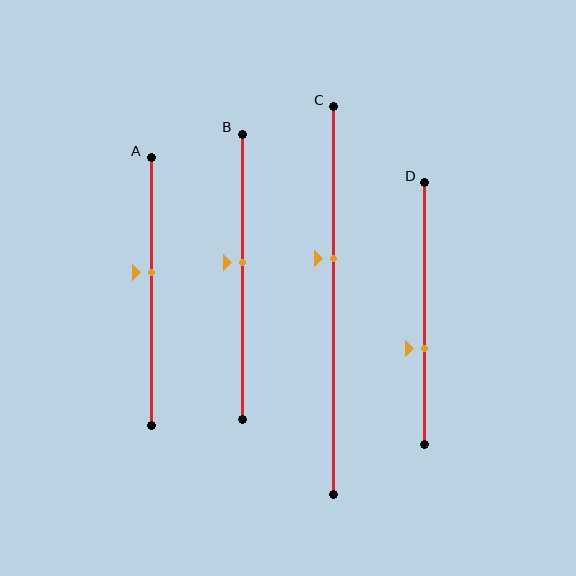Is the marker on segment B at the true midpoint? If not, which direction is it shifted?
No, the marker on segment B is shifted upward by about 5% of the segment length.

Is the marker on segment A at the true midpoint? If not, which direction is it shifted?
No, the marker on segment A is shifted upward by about 7% of the segment length.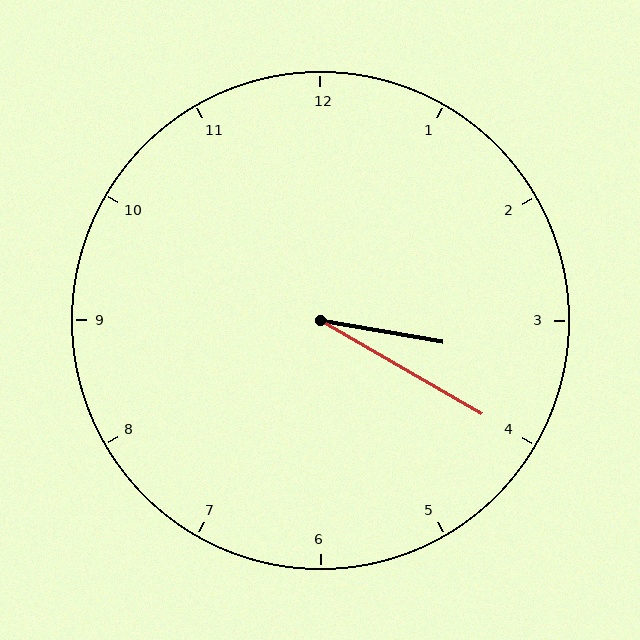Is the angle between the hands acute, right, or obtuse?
It is acute.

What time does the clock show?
3:20.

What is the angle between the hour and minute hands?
Approximately 20 degrees.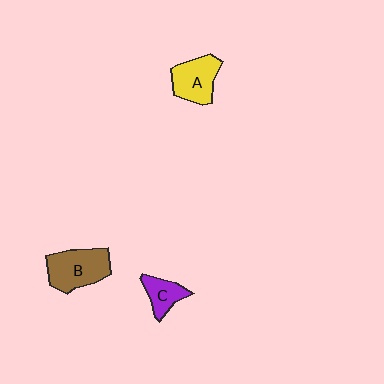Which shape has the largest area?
Shape B (brown).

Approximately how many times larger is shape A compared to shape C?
Approximately 1.5 times.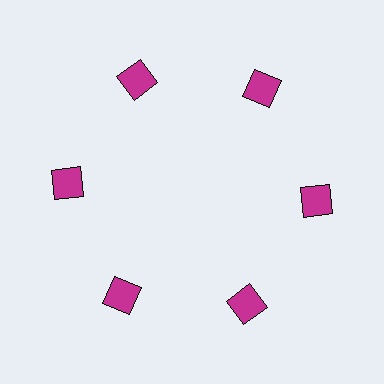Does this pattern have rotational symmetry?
Yes, this pattern has 6-fold rotational symmetry. It looks the same after rotating 60 degrees around the center.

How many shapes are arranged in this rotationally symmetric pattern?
There are 6 shapes, arranged in 6 groups of 1.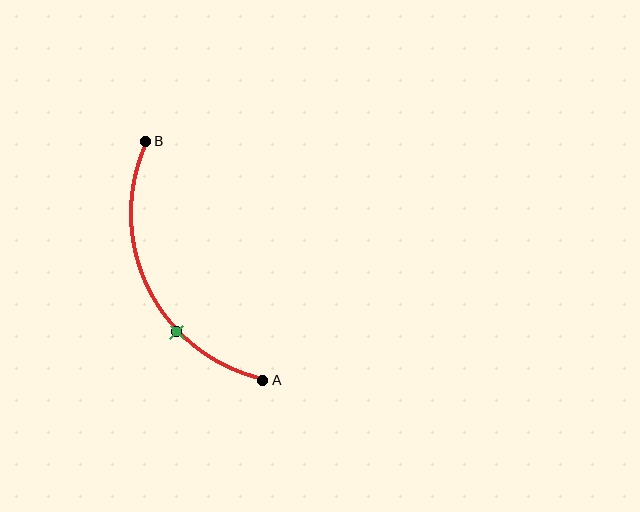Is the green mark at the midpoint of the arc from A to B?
No. The green mark lies on the arc but is closer to endpoint A. The arc midpoint would be at the point on the curve equidistant along the arc from both A and B.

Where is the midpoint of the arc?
The arc midpoint is the point on the curve farthest from the straight line joining A and B. It sits to the left of that line.